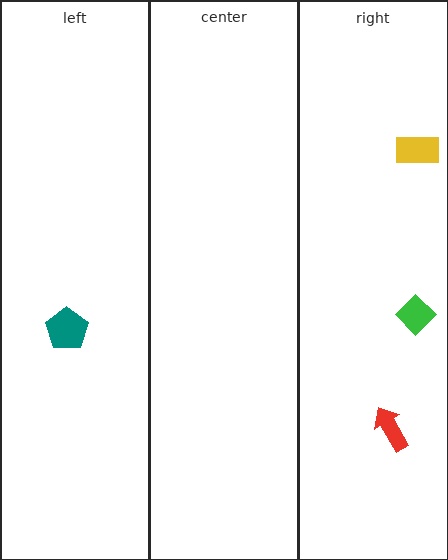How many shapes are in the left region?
1.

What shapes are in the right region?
The green diamond, the red arrow, the yellow rectangle.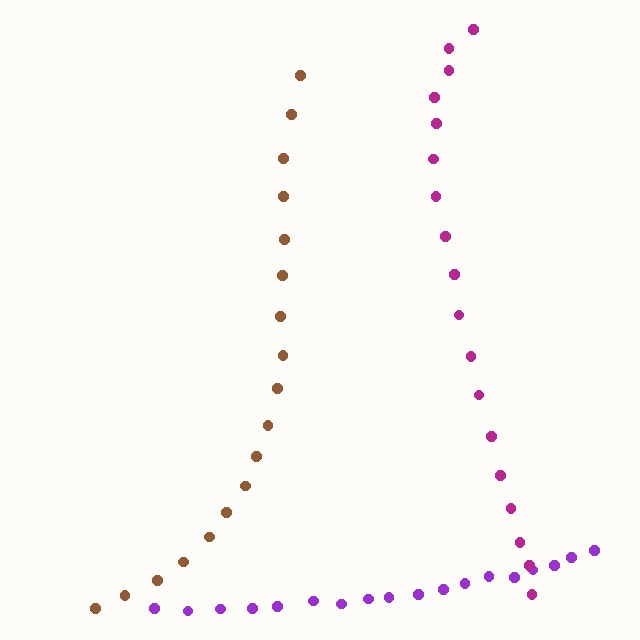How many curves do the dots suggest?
There are 3 distinct paths.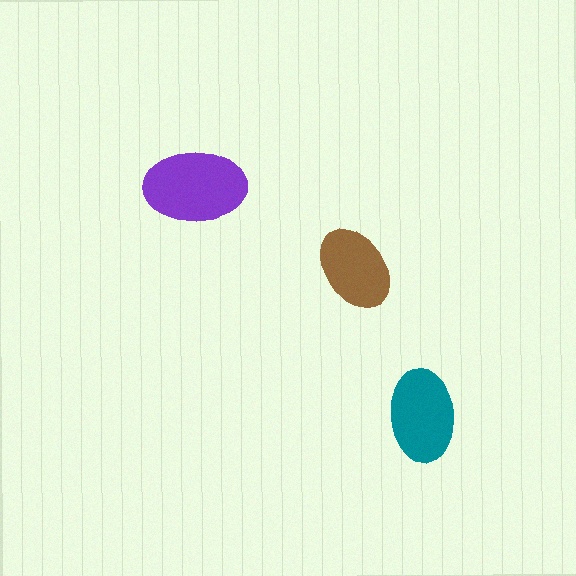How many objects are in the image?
There are 3 objects in the image.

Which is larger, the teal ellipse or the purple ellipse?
The purple one.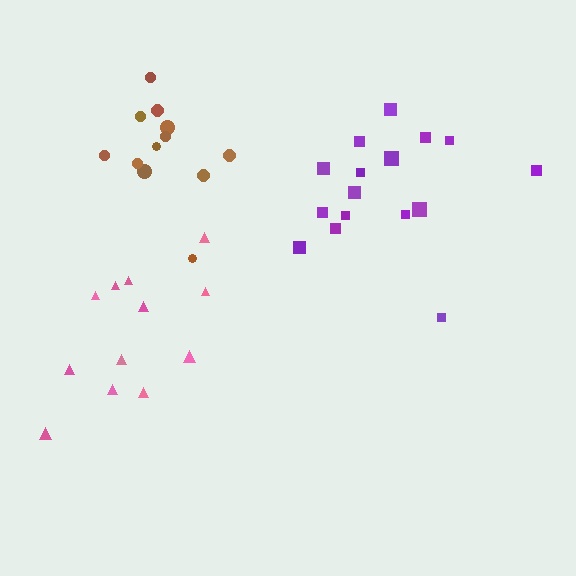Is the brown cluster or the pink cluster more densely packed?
Brown.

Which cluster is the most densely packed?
Brown.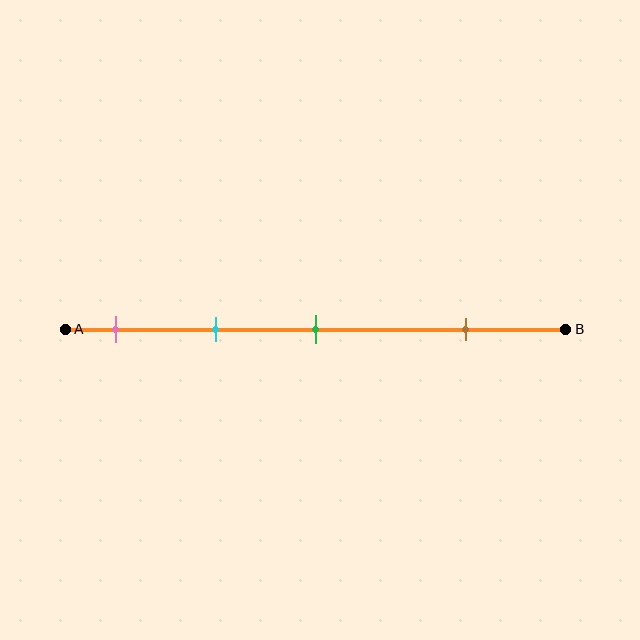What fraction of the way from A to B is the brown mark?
The brown mark is approximately 80% (0.8) of the way from A to B.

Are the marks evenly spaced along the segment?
No, the marks are not evenly spaced.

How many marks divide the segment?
There are 4 marks dividing the segment.